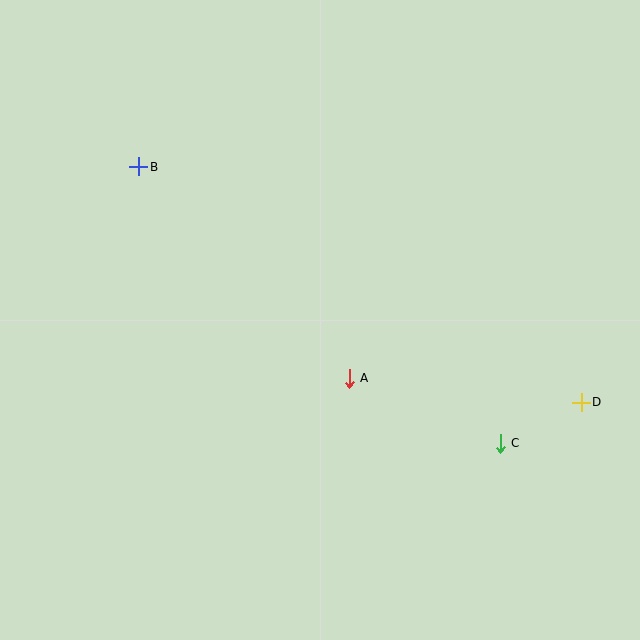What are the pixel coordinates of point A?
Point A is at (349, 378).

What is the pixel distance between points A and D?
The distance between A and D is 233 pixels.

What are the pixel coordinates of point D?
Point D is at (581, 402).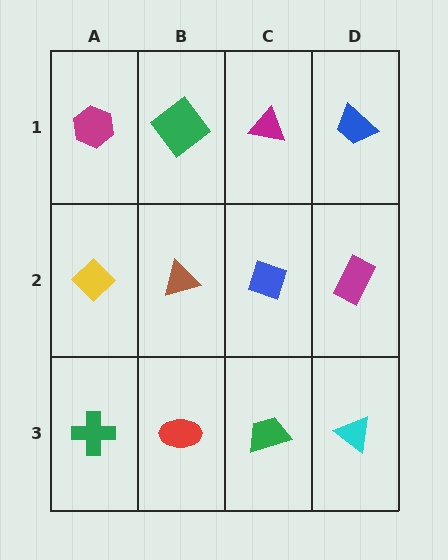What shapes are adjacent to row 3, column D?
A magenta rectangle (row 2, column D), a green trapezoid (row 3, column C).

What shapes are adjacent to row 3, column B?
A brown triangle (row 2, column B), a green cross (row 3, column A), a green trapezoid (row 3, column C).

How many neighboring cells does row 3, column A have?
2.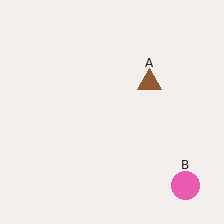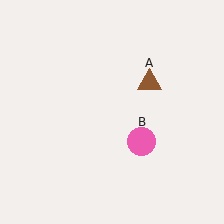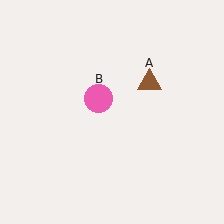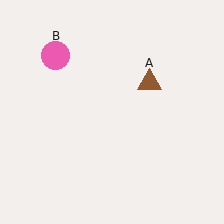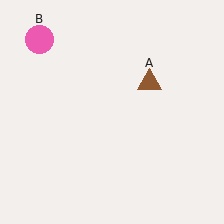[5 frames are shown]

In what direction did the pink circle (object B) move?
The pink circle (object B) moved up and to the left.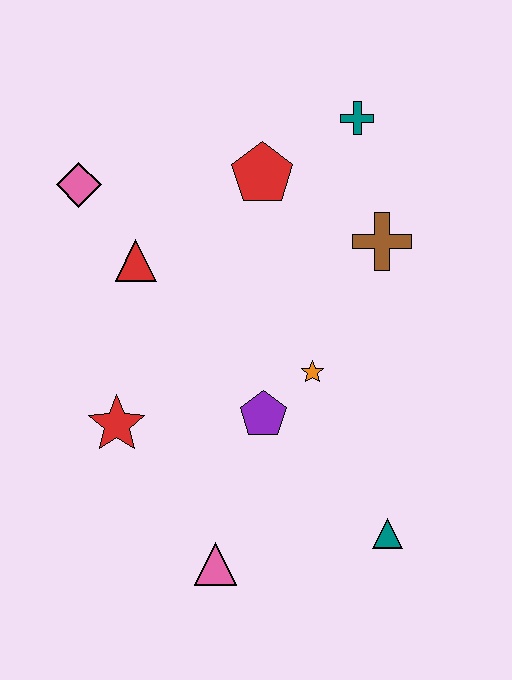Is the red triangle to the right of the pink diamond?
Yes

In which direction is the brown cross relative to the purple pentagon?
The brown cross is above the purple pentagon.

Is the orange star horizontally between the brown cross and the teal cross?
No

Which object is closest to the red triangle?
The pink diamond is closest to the red triangle.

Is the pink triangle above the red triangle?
No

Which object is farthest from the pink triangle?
The teal cross is farthest from the pink triangle.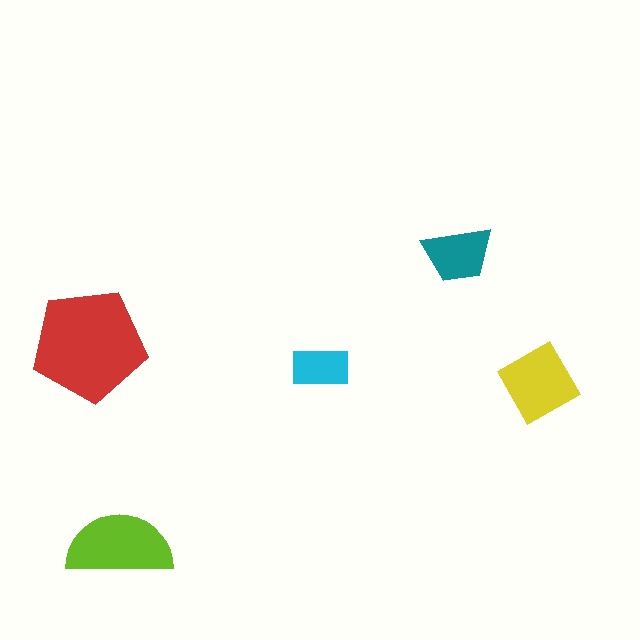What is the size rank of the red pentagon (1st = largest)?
1st.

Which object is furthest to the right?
The yellow square is rightmost.